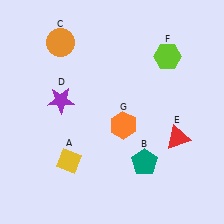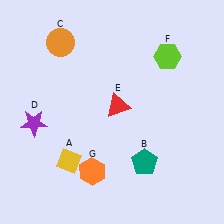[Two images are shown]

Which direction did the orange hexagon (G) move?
The orange hexagon (G) moved down.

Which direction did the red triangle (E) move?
The red triangle (E) moved left.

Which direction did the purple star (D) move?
The purple star (D) moved left.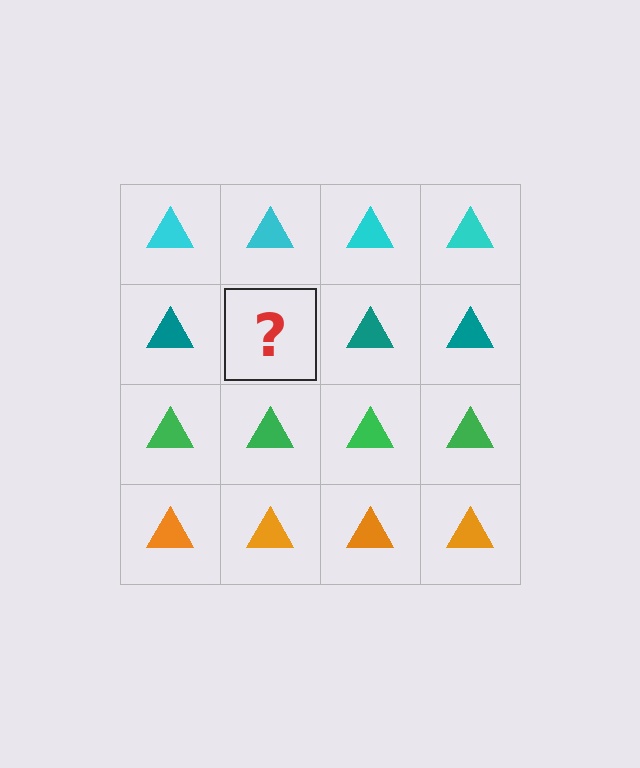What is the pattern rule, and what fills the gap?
The rule is that each row has a consistent color. The gap should be filled with a teal triangle.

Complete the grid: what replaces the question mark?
The question mark should be replaced with a teal triangle.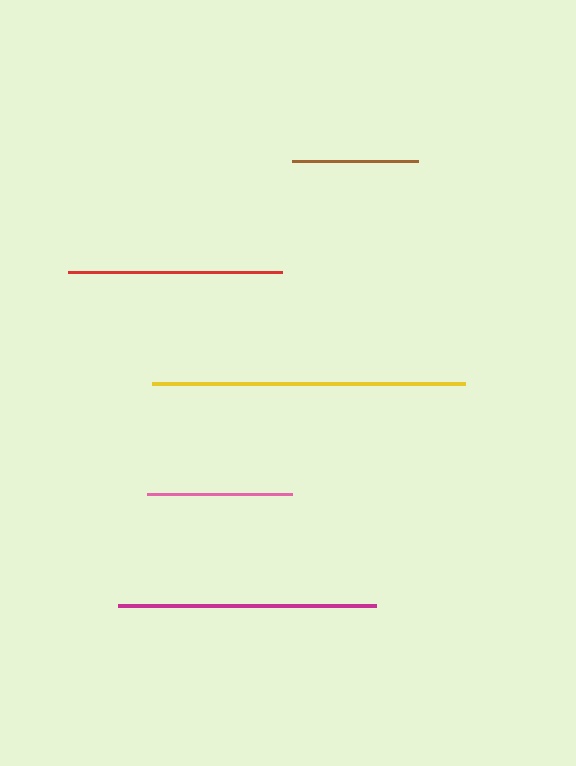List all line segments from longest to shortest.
From longest to shortest: yellow, magenta, red, pink, brown.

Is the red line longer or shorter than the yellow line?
The yellow line is longer than the red line.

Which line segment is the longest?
The yellow line is the longest at approximately 312 pixels.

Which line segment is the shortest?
The brown line is the shortest at approximately 126 pixels.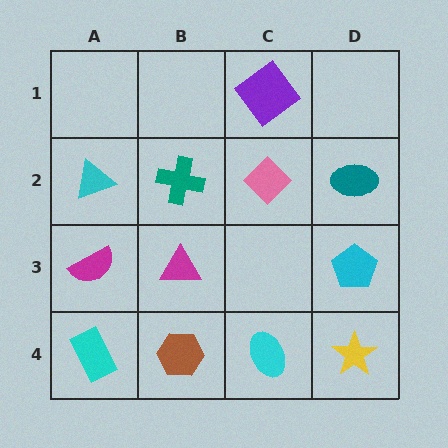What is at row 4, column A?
A cyan rectangle.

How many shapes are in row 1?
1 shape.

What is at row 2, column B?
A teal cross.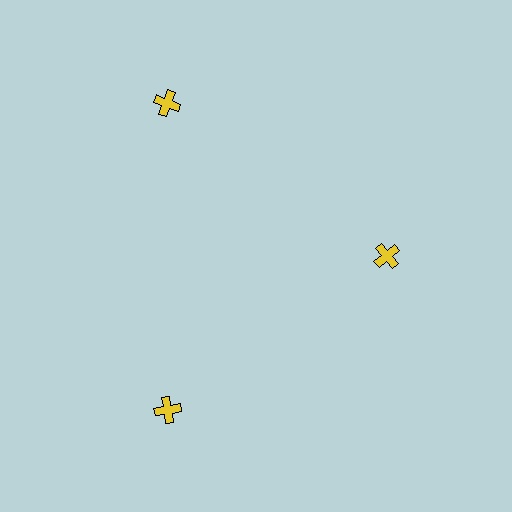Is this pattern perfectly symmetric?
No. The 3 yellow crosses are arranged in a ring, but one element near the 3 o'clock position is pulled inward toward the center, breaking the 3-fold rotational symmetry.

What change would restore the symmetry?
The symmetry would be restored by moving it outward, back onto the ring so that all 3 crosses sit at equal angles and equal distance from the center.